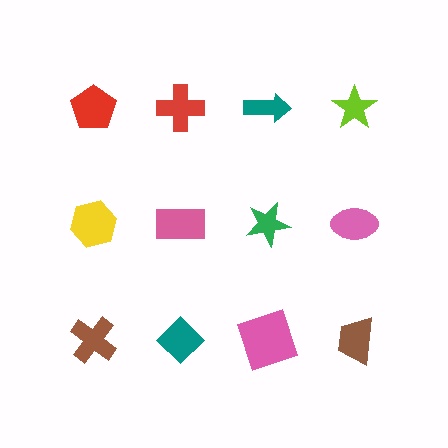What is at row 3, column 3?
A pink square.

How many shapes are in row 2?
4 shapes.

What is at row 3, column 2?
A teal diamond.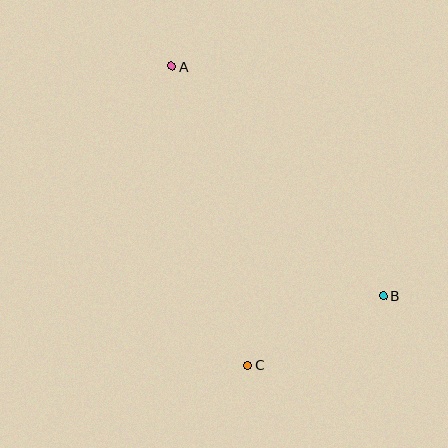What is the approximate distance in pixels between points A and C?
The distance between A and C is approximately 308 pixels.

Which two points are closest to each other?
Points B and C are closest to each other.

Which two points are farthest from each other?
Points A and B are farthest from each other.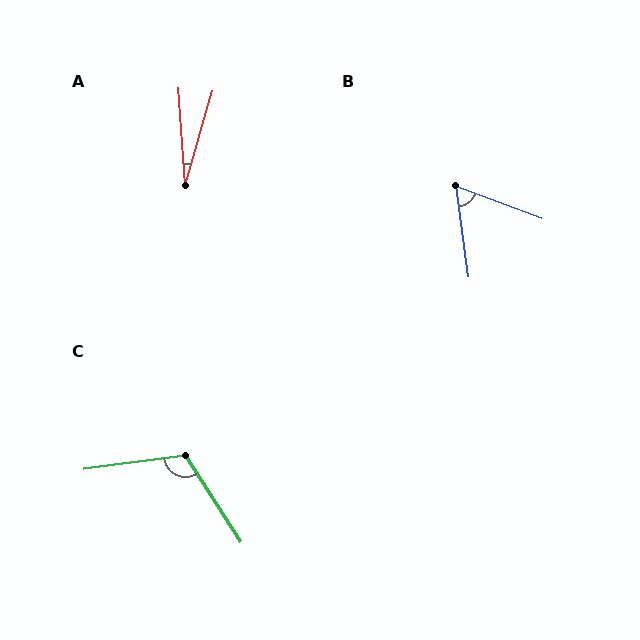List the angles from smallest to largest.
A (20°), B (62°), C (115°).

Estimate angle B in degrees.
Approximately 62 degrees.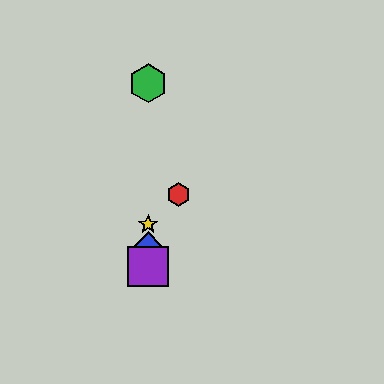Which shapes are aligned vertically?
The blue diamond, the green hexagon, the yellow star, the purple square are aligned vertically.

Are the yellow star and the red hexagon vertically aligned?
No, the yellow star is at x≈148 and the red hexagon is at x≈178.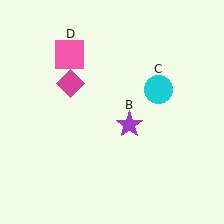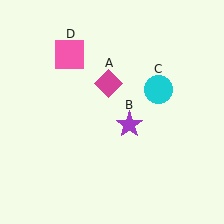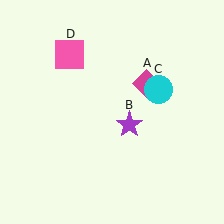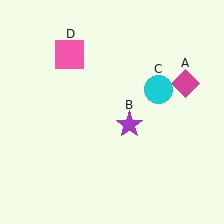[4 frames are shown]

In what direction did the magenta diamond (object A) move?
The magenta diamond (object A) moved right.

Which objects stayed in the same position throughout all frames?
Purple star (object B) and cyan circle (object C) and pink square (object D) remained stationary.